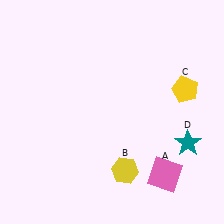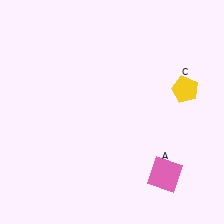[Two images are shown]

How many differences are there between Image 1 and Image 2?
There are 2 differences between the two images.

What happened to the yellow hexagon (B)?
The yellow hexagon (B) was removed in Image 2. It was in the bottom-right area of Image 1.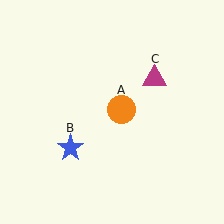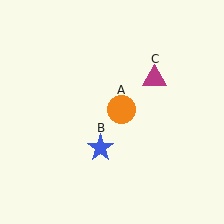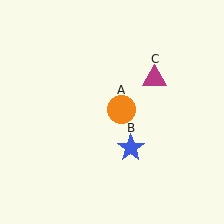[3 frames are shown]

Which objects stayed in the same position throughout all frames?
Orange circle (object A) and magenta triangle (object C) remained stationary.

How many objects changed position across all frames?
1 object changed position: blue star (object B).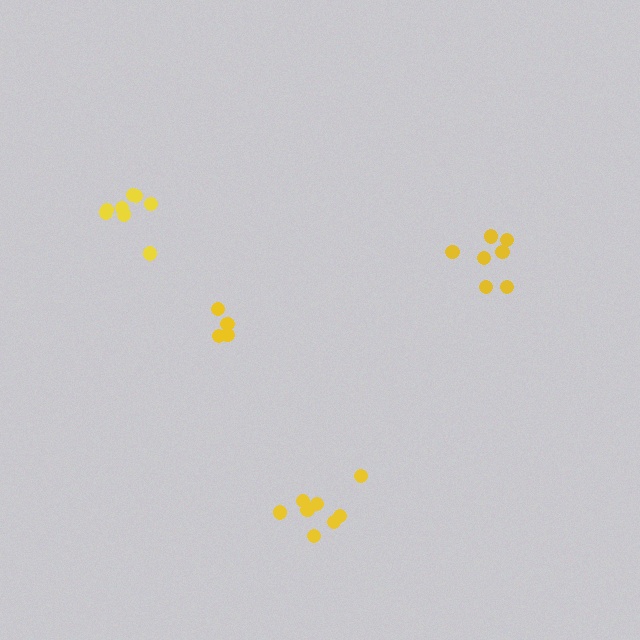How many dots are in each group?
Group 1: 5 dots, Group 2: 8 dots, Group 3: 7 dots, Group 4: 8 dots (28 total).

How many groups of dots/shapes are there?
There are 4 groups.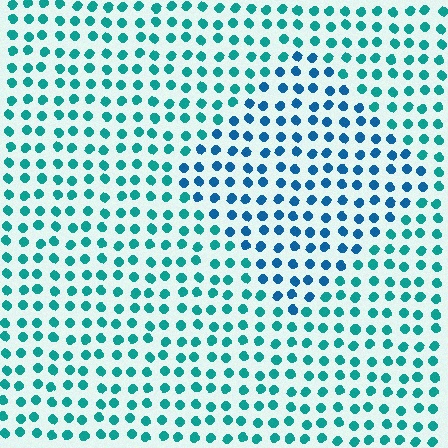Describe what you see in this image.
The image is filled with small teal elements in a uniform arrangement. A diamond-shaped region is visible where the elements are tinted to a slightly different hue, forming a subtle color boundary.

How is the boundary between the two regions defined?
The boundary is defined purely by a slight shift in hue (about 31 degrees). Spacing, size, and orientation are identical on both sides.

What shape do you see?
I see a diamond.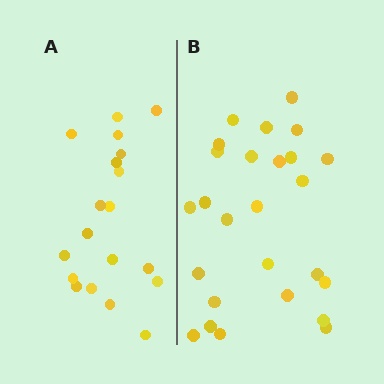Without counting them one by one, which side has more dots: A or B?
Region B (the right region) has more dots.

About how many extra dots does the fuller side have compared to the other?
Region B has roughly 8 or so more dots than region A.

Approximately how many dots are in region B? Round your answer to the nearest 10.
About 30 dots. (The exact count is 26, which rounds to 30.)